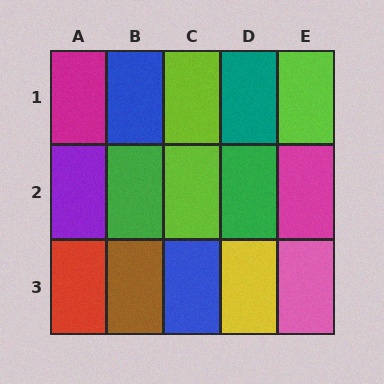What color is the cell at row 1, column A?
Magenta.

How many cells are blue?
2 cells are blue.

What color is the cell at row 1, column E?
Lime.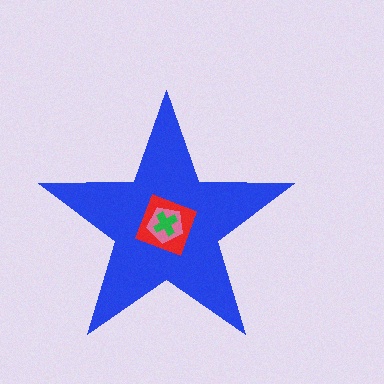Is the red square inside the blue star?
Yes.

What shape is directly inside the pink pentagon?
The green cross.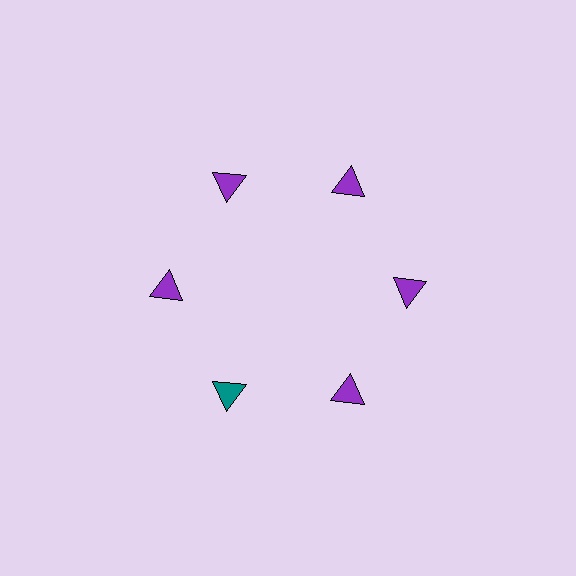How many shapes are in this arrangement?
There are 6 shapes arranged in a ring pattern.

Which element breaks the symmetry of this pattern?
The teal triangle at roughly the 7 o'clock position breaks the symmetry. All other shapes are purple triangles.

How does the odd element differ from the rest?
It has a different color: teal instead of purple.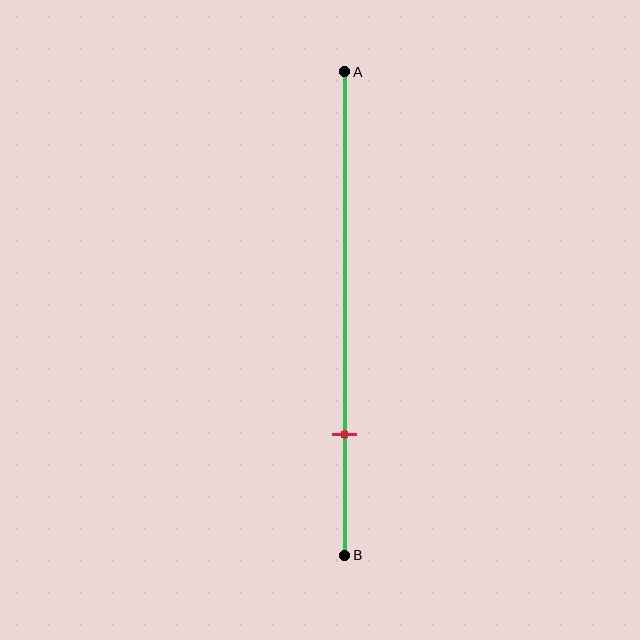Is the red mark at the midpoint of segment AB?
No, the mark is at about 75% from A, not at the 50% midpoint.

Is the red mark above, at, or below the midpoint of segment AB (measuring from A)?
The red mark is below the midpoint of segment AB.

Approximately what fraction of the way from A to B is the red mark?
The red mark is approximately 75% of the way from A to B.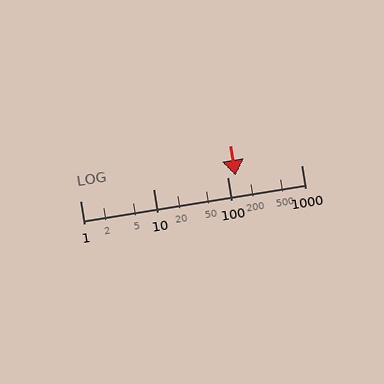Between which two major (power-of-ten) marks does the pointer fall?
The pointer is between 100 and 1000.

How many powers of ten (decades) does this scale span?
The scale spans 3 decades, from 1 to 1000.